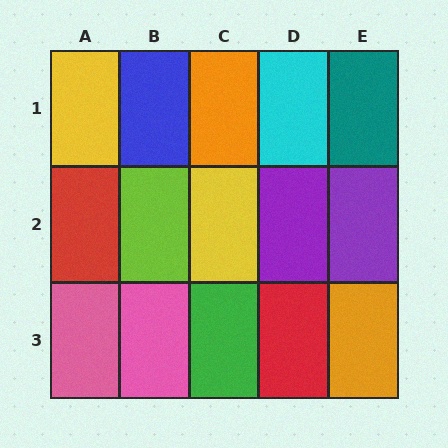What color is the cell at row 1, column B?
Blue.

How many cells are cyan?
1 cell is cyan.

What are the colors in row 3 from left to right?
Pink, pink, green, red, orange.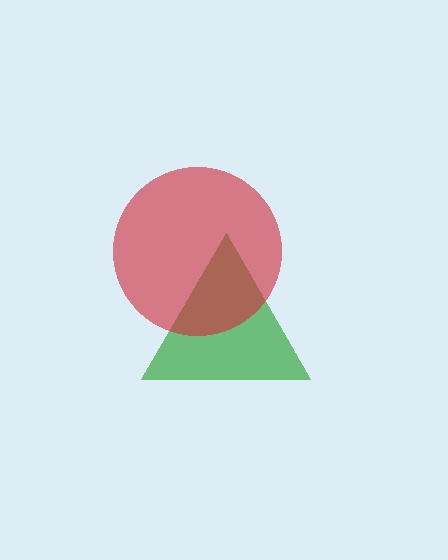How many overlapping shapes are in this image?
There are 2 overlapping shapes in the image.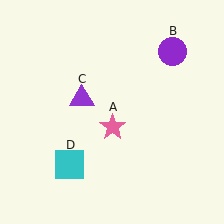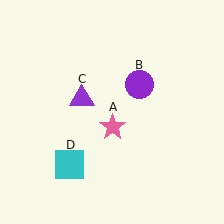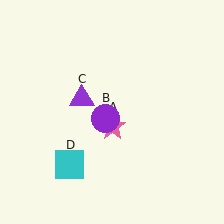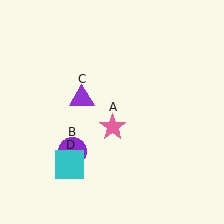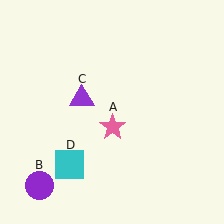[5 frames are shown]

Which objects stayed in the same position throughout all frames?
Pink star (object A) and purple triangle (object C) and cyan square (object D) remained stationary.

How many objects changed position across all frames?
1 object changed position: purple circle (object B).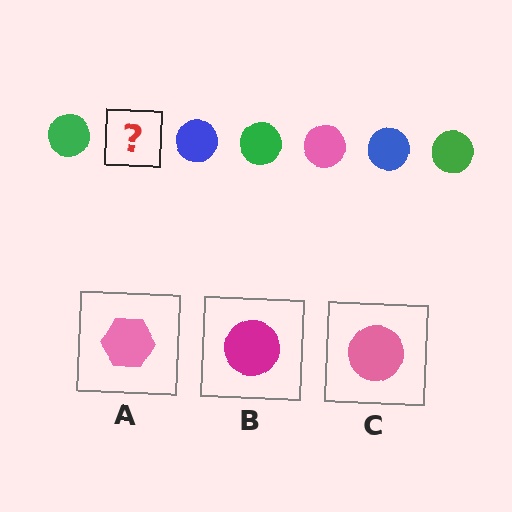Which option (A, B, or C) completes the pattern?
C.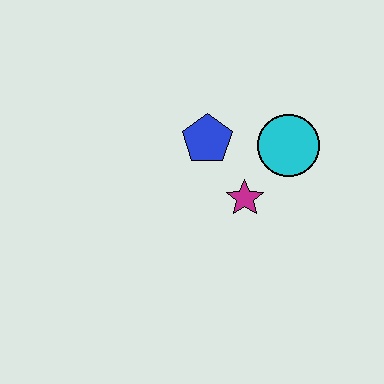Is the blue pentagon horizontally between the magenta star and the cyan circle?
No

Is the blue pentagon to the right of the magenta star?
No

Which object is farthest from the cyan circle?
The blue pentagon is farthest from the cyan circle.